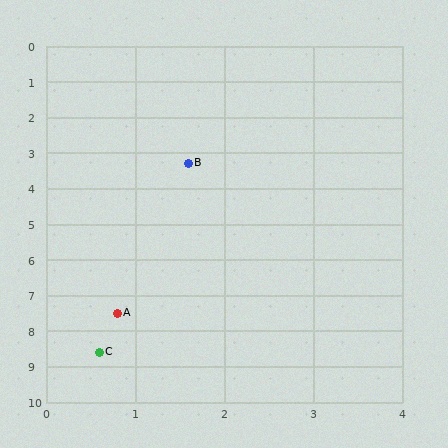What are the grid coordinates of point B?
Point B is at approximately (1.6, 3.3).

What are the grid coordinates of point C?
Point C is at approximately (0.6, 8.6).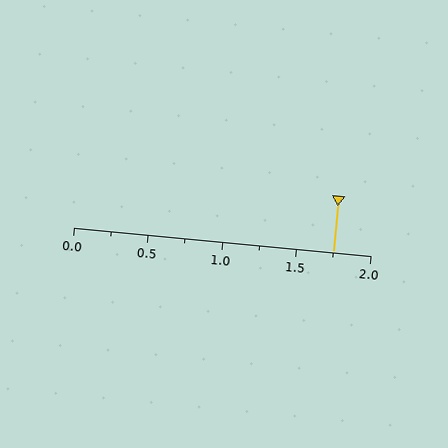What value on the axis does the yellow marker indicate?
The marker indicates approximately 1.75.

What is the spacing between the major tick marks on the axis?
The major ticks are spaced 0.5 apart.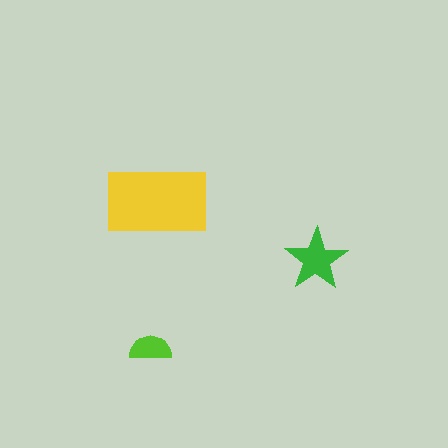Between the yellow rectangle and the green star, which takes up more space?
The yellow rectangle.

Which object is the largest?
The yellow rectangle.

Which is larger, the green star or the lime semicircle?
The green star.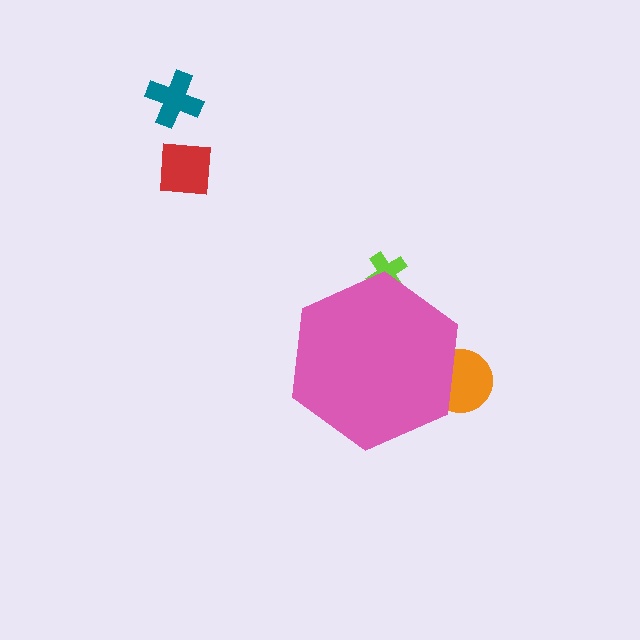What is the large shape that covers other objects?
A pink hexagon.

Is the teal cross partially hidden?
No, the teal cross is fully visible.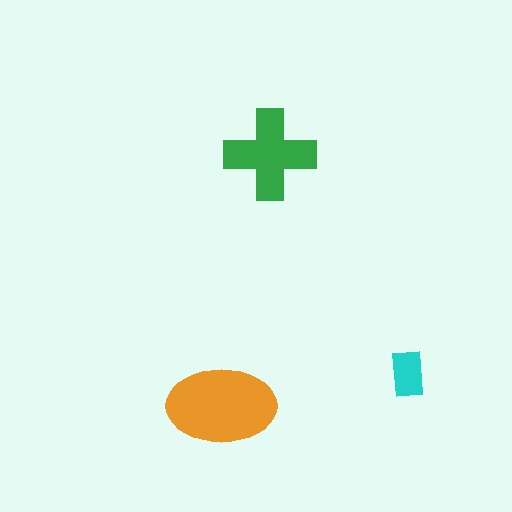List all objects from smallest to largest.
The cyan rectangle, the green cross, the orange ellipse.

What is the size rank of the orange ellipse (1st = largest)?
1st.